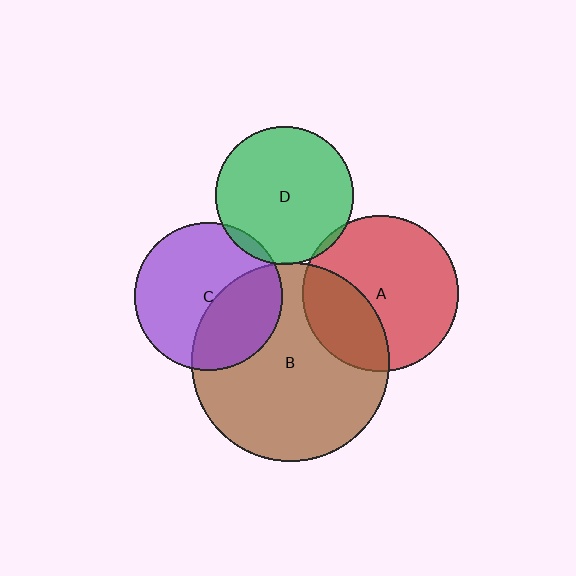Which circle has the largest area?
Circle B (brown).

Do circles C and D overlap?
Yes.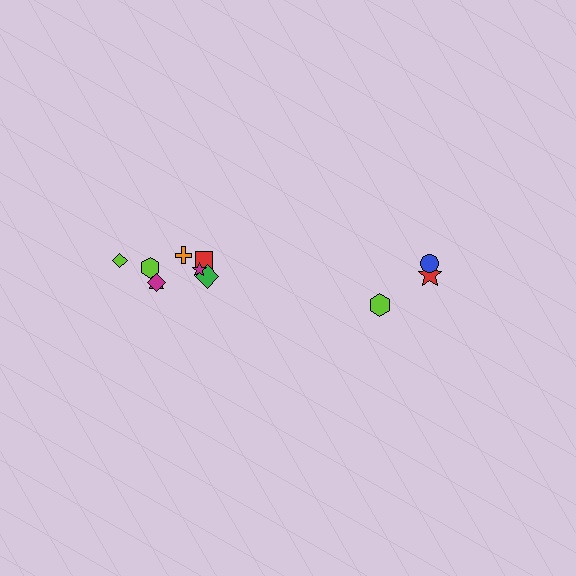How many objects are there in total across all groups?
There are 11 objects.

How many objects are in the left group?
There are 8 objects.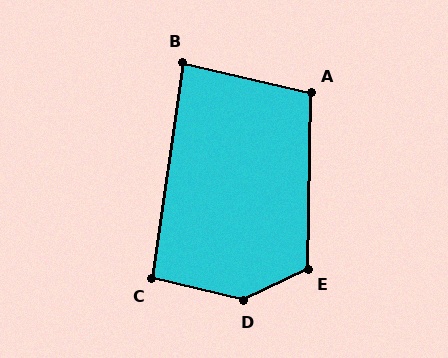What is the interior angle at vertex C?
Approximately 95 degrees (obtuse).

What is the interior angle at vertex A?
Approximately 102 degrees (obtuse).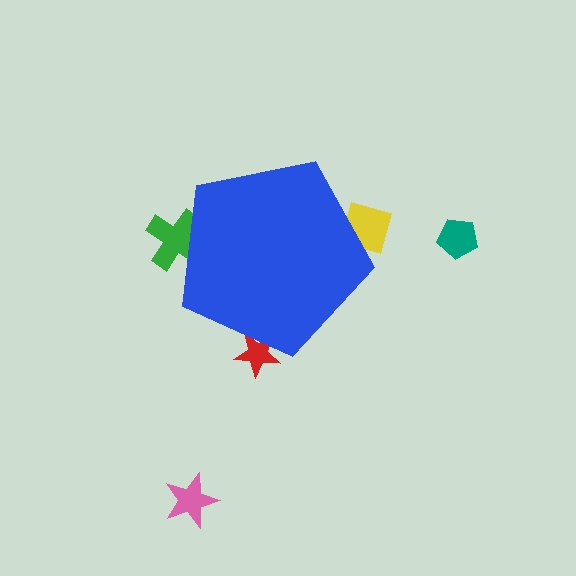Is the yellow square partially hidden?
Yes, the yellow square is partially hidden behind the blue pentagon.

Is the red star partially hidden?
Yes, the red star is partially hidden behind the blue pentagon.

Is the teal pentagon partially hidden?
No, the teal pentagon is fully visible.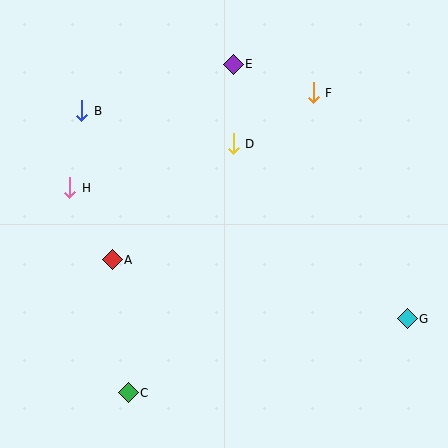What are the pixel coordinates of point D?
Point D is at (233, 144).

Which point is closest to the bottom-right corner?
Point G is closest to the bottom-right corner.